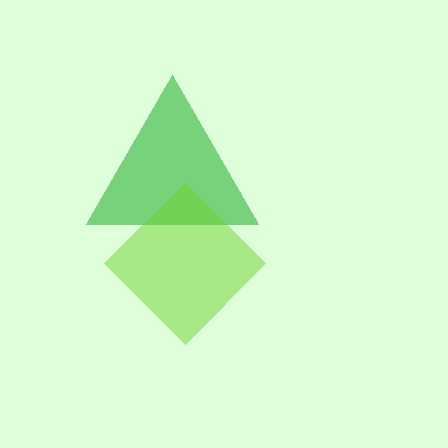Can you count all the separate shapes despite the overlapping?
Yes, there are 2 separate shapes.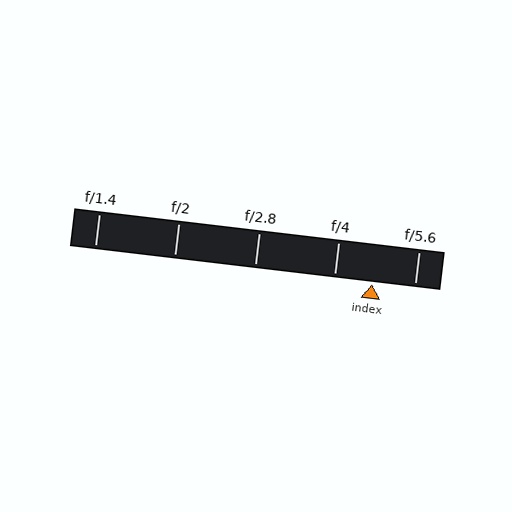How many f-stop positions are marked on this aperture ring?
There are 5 f-stop positions marked.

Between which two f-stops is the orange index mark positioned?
The index mark is between f/4 and f/5.6.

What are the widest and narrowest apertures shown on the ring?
The widest aperture shown is f/1.4 and the narrowest is f/5.6.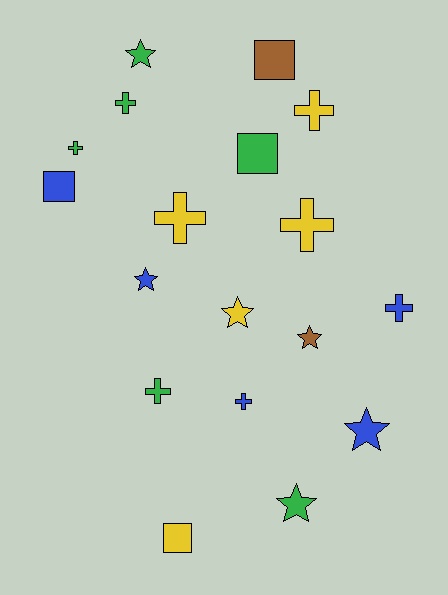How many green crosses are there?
There are 3 green crosses.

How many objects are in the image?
There are 18 objects.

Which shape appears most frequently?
Cross, with 8 objects.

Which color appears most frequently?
Green, with 6 objects.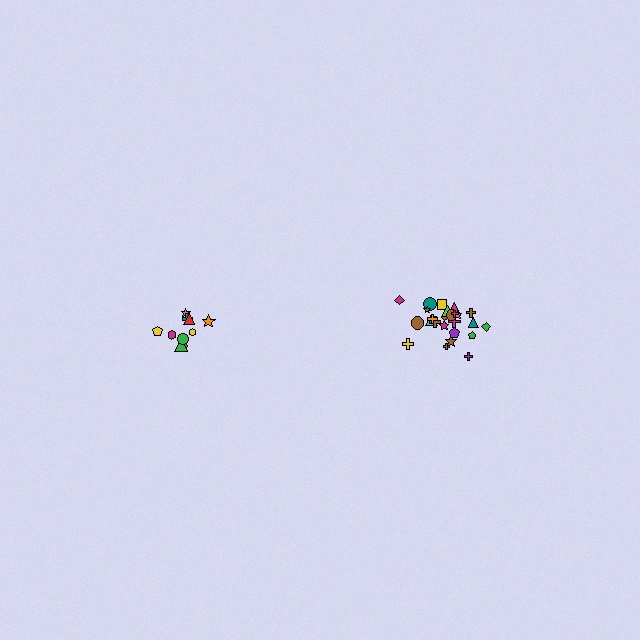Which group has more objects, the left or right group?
The right group.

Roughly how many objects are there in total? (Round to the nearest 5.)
Roughly 35 objects in total.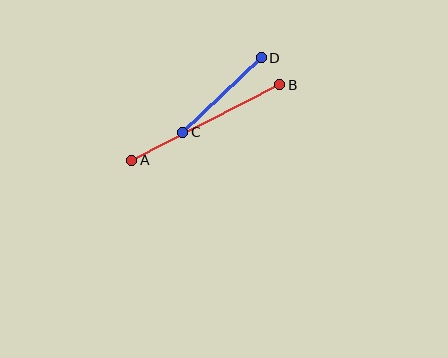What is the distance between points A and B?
The distance is approximately 166 pixels.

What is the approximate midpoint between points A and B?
The midpoint is at approximately (206, 122) pixels.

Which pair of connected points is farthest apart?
Points A and B are farthest apart.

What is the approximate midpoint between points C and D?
The midpoint is at approximately (222, 95) pixels.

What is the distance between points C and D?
The distance is approximately 108 pixels.